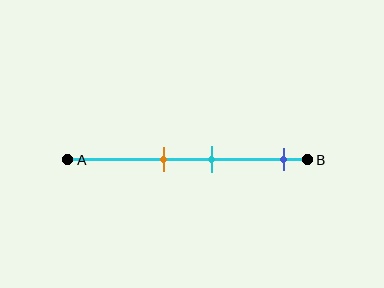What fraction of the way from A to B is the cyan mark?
The cyan mark is approximately 60% (0.6) of the way from A to B.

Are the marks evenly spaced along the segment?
No, the marks are not evenly spaced.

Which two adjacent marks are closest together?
The orange and cyan marks are the closest adjacent pair.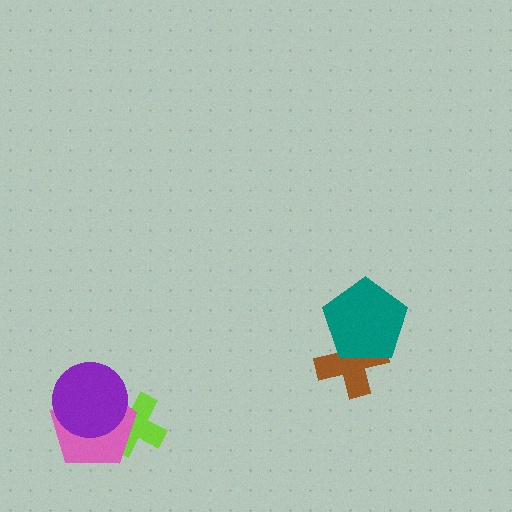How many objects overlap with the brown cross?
1 object overlaps with the brown cross.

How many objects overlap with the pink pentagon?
2 objects overlap with the pink pentagon.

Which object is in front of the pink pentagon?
The purple circle is in front of the pink pentagon.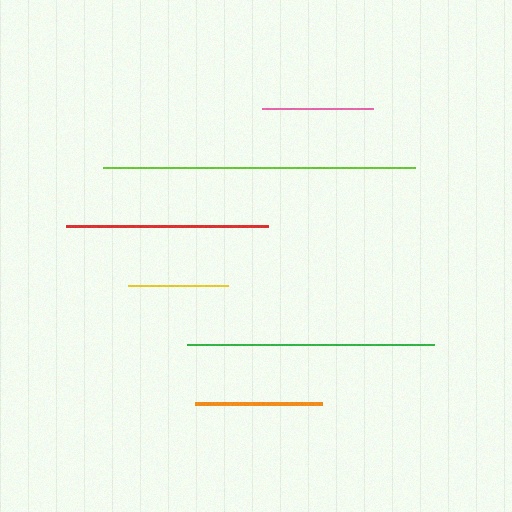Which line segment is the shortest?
The yellow line is the shortest at approximately 100 pixels.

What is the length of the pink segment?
The pink segment is approximately 111 pixels long.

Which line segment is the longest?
The lime line is the longest at approximately 312 pixels.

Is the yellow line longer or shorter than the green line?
The green line is longer than the yellow line.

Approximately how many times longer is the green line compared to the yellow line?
The green line is approximately 2.5 times the length of the yellow line.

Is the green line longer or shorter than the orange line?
The green line is longer than the orange line.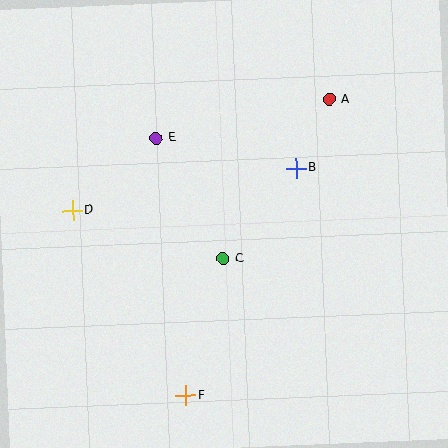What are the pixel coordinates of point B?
Point B is at (296, 168).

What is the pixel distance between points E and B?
The distance between E and B is 143 pixels.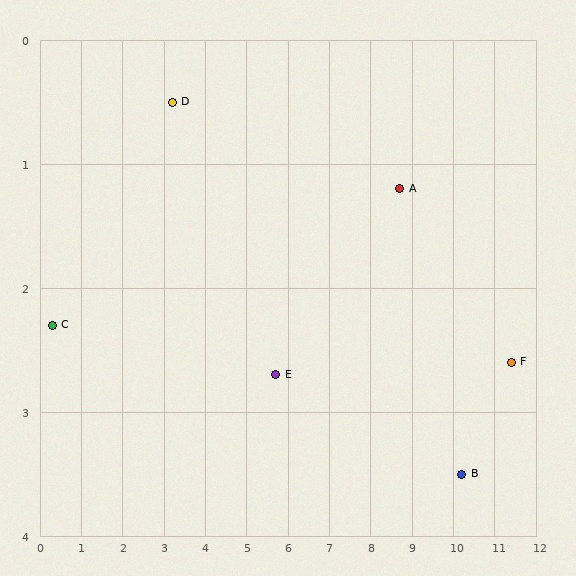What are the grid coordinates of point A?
Point A is at approximately (8.7, 1.2).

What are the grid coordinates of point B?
Point B is at approximately (10.2, 3.5).